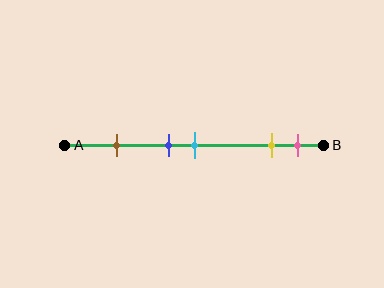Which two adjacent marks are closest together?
The blue and cyan marks are the closest adjacent pair.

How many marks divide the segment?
There are 5 marks dividing the segment.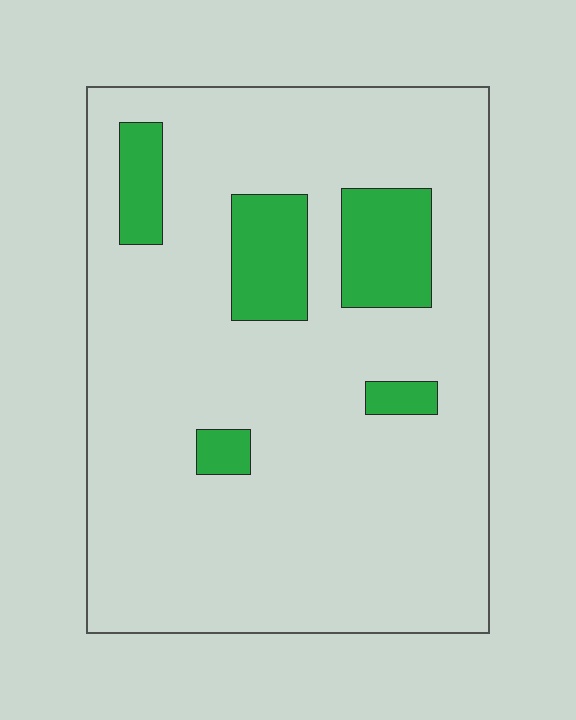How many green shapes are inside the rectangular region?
5.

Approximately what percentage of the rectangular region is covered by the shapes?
Approximately 15%.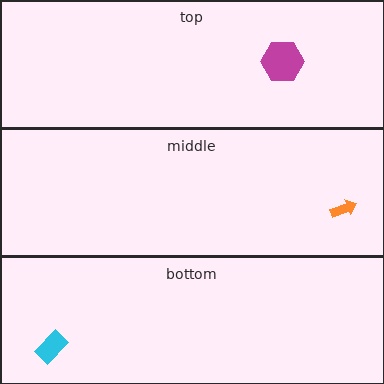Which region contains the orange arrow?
The middle region.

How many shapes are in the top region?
1.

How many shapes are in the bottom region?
1.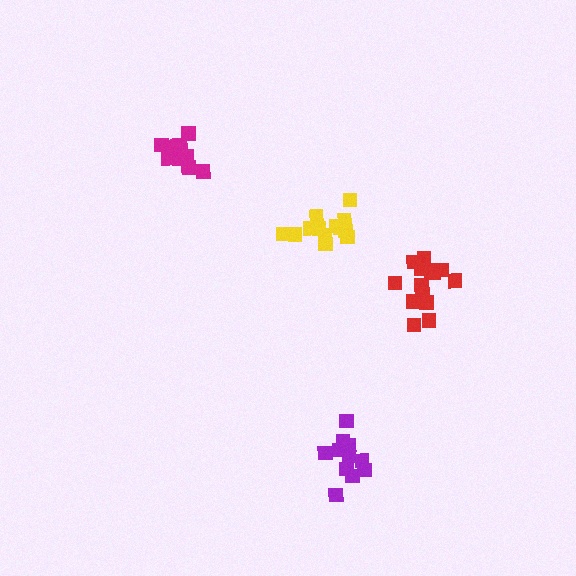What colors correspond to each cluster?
The clusters are colored: yellow, purple, magenta, red.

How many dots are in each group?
Group 1: 14 dots, Group 2: 11 dots, Group 3: 11 dots, Group 4: 16 dots (52 total).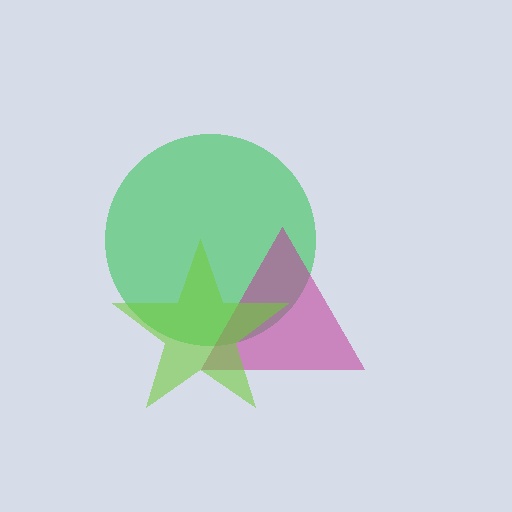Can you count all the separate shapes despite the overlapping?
Yes, there are 3 separate shapes.